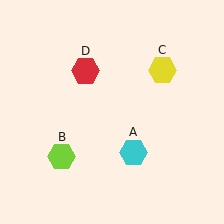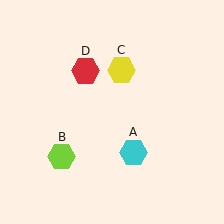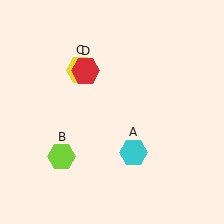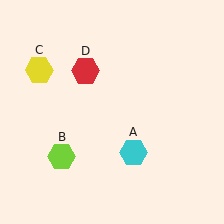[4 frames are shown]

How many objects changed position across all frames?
1 object changed position: yellow hexagon (object C).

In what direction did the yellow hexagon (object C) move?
The yellow hexagon (object C) moved left.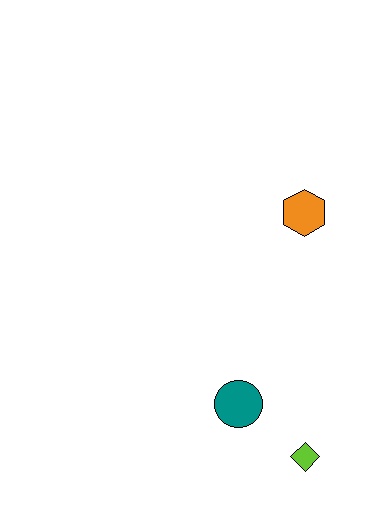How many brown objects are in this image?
There are no brown objects.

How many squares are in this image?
There are no squares.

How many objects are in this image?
There are 3 objects.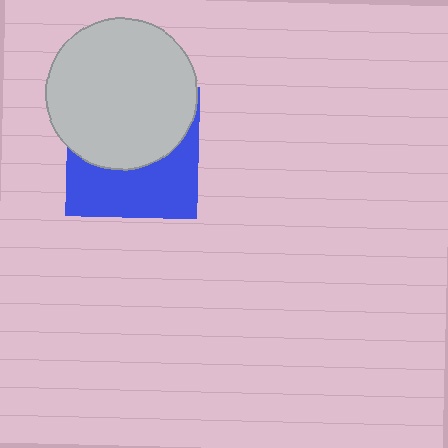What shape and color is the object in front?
The object in front is a light gray circle.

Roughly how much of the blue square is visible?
About half of it is visible (roughly 46%).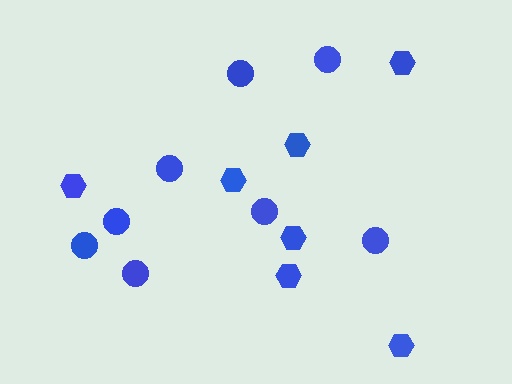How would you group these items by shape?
There are 2 groups: one group of circles (8) and one group of hexagons (7).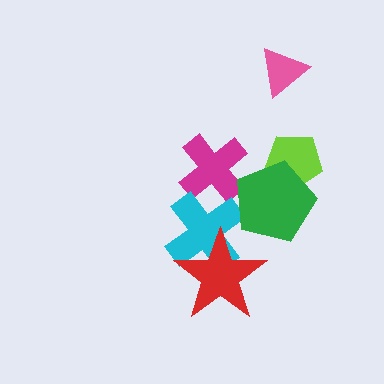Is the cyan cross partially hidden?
Yes, it is partially covered by another shape.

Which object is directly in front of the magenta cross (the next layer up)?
The cyan cross is directly in front of the magenta cross.